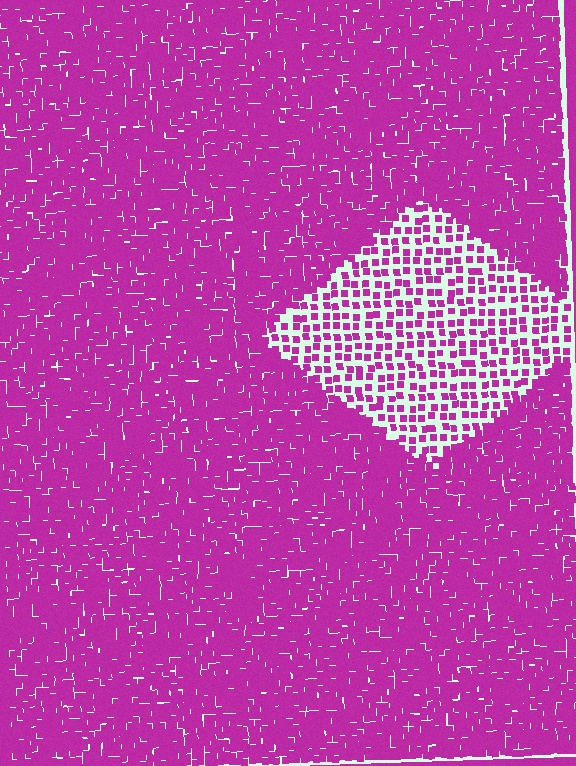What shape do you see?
I see a diamond.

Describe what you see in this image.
The image contains small magenta elements arranged at two different densities. A diamond-shaped region is visible where the elements are less densely packed than the surrounding area.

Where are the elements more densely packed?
The elements are more densely packed outside the diamond boundary.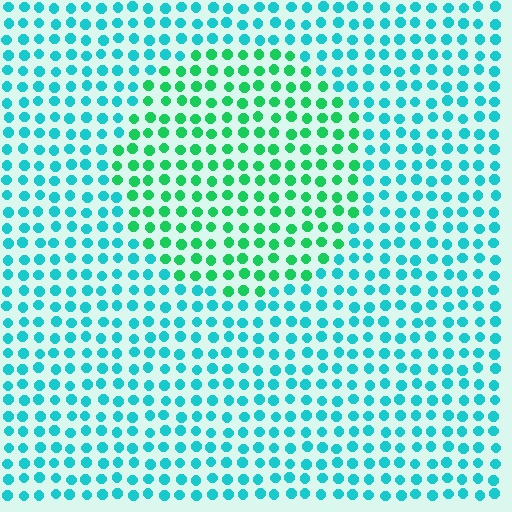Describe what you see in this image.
The image is filled with small cyan elements in a uniform arrangement. A circle-shaped region is visible where the elements are tinted to a slightly different hue, forming a subtle color boundary.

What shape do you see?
I see a circle.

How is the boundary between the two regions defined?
The boundary is defined purely by a slight shift in hue (about 39 degrees). Spacing, size, and orientation are identical on both sides.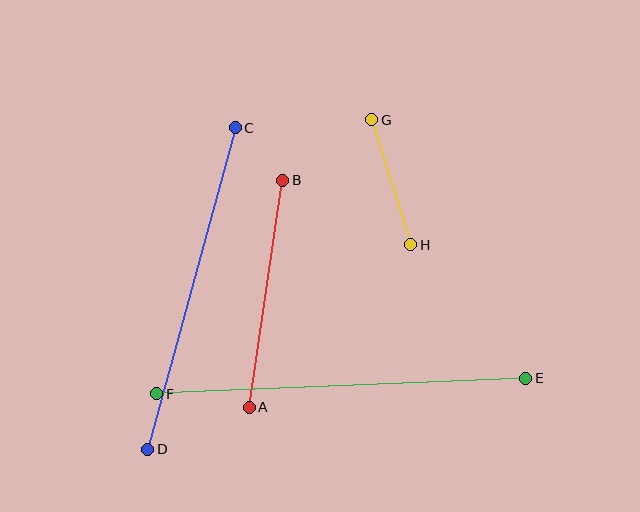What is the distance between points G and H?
The distance is approximately 131 pixels.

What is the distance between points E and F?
The distance is approximately 369 pixels.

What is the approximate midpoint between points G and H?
The midpoint is at approximately (391, 182) pixels.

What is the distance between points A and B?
The distance is approximately 230 pixels.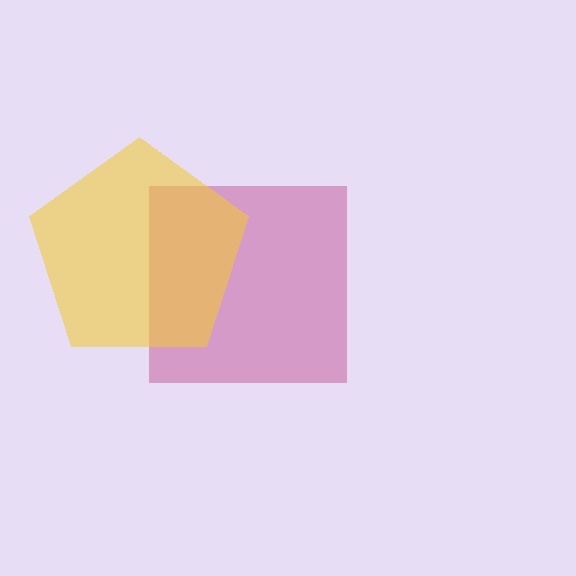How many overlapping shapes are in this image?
There are 2 overlapping shapes in the image.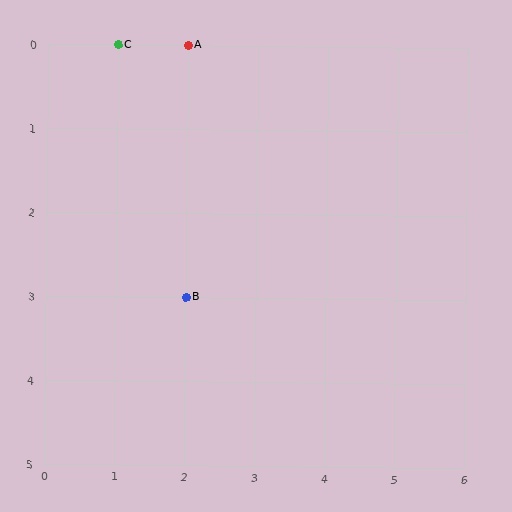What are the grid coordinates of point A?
Point A is at grid coordinates (2, 0).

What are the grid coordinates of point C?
Point C is at grid coordinates (1, 0).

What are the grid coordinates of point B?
Point B is at grid coordinates (2, 3).